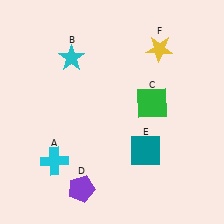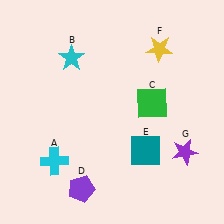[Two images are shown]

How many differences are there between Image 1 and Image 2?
There is 1 difference between the two images.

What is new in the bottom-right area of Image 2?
A purple star (G) was added in the bottom-right area of Image 2.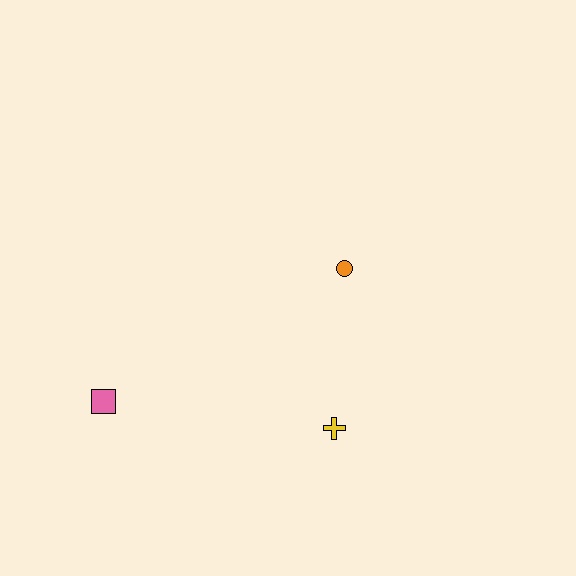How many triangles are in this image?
There are no triangles.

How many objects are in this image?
There are 3 objects.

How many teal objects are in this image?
There are no teal objects.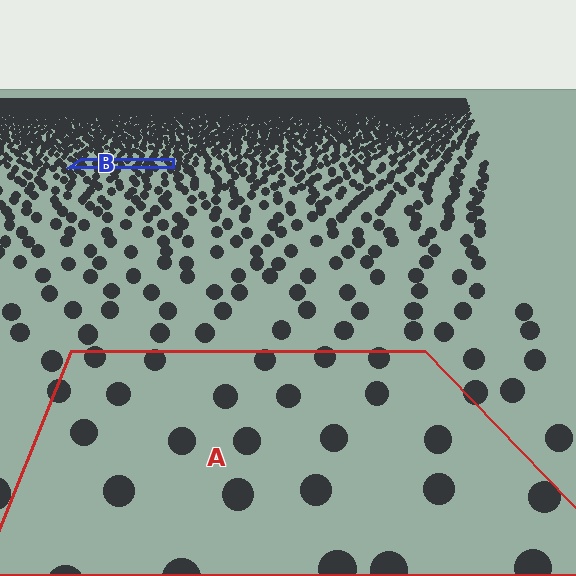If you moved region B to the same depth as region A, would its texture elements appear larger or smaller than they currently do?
They would appear larger. At a closer depth, the same texture elements are projected at a bigger on-screen size.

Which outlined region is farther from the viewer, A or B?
Region B is farther from the viewer — the texture elements inside it appear smaller and more densely packed.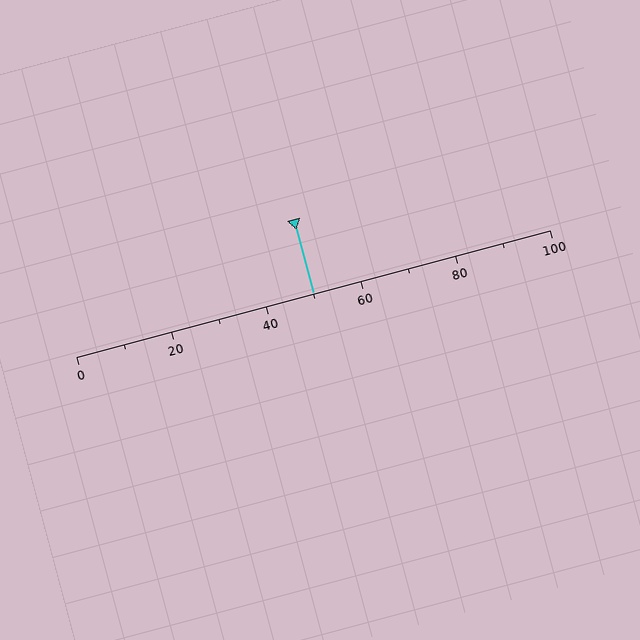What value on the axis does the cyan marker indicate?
The marker indicates approximately 50.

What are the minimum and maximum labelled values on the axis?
The axis runs from 0 to 100.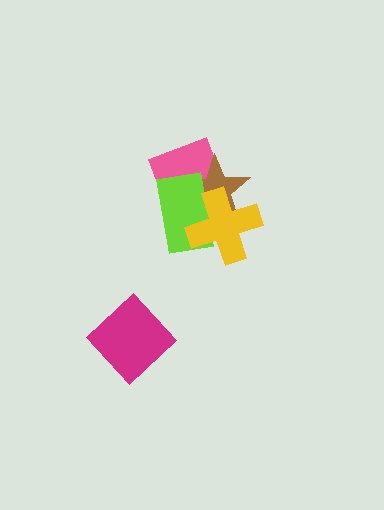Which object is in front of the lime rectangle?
The yellow cross is in front of the lime rectangle.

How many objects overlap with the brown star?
3 objects overlap with the brown star.